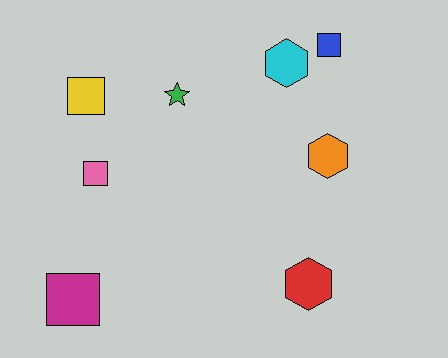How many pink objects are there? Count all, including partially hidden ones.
There is 1 pink object.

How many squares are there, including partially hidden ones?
There are 4 squares.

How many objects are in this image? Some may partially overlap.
There are 8 objects.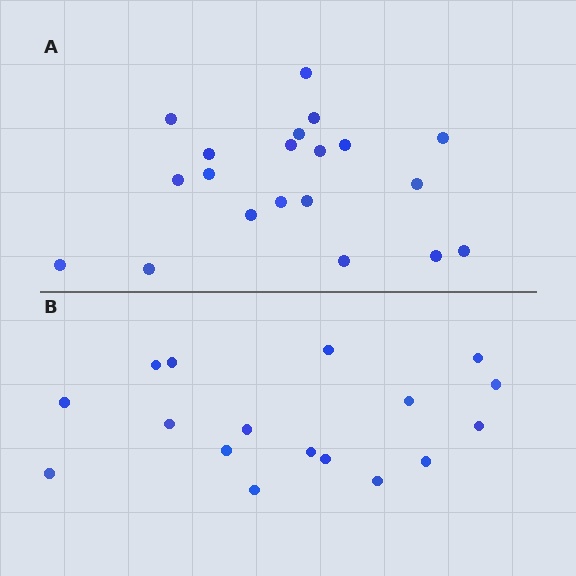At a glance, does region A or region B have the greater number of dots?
Region A (the top region) has more dots.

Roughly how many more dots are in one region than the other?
Region A has just a few more — roughly 2 or 3 more dots than region B.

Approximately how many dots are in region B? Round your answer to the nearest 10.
About 20 dots. (The exact count is 17, which rounds to 20.)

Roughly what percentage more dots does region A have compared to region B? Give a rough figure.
About 20% more.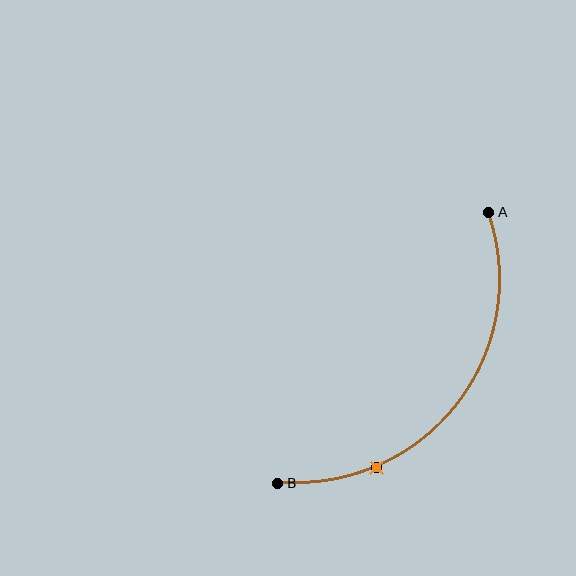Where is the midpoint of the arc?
The arc midpoint is the point on the curve farthest from the straight line joining A and B. It sits below and to the right of that line.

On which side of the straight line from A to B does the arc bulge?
The arc bulges below and to the right of the straight line connecting A and B.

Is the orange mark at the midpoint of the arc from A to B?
No. The orange mark lies on the arc but is closer to endpoint B. The arc midpoint would be at the point on the curve equidistant along the arc from both A and B.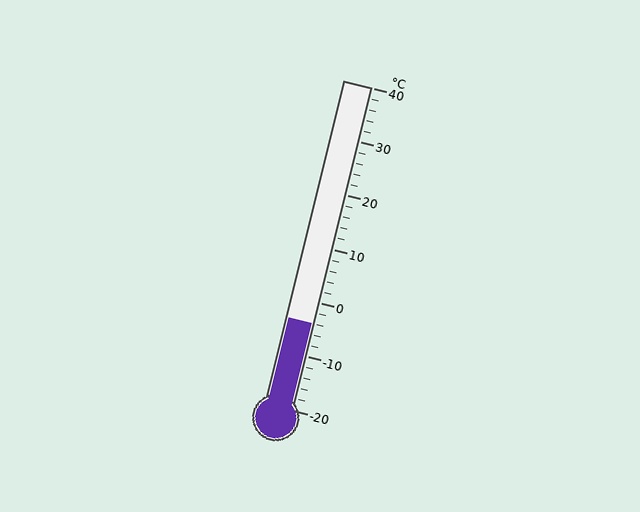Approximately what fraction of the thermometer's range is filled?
The thermometer is filled to approximately 25% of its range.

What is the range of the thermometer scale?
The thermometer scale ranges from -20°C to 40°C.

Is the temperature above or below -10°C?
The temperature is above -10°C.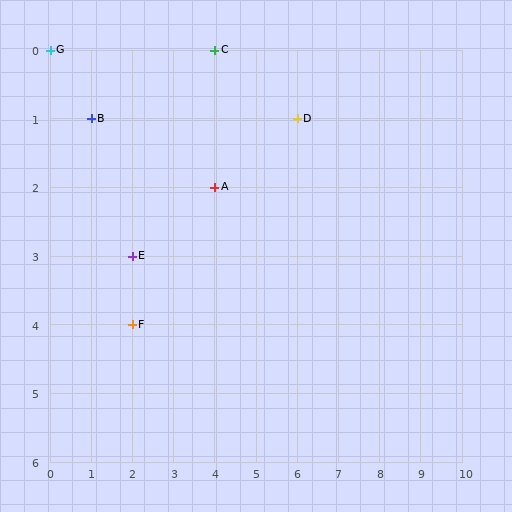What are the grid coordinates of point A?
Point A is at grid coordinates (4, 2).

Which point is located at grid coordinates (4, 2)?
Point A is at (4, 2).